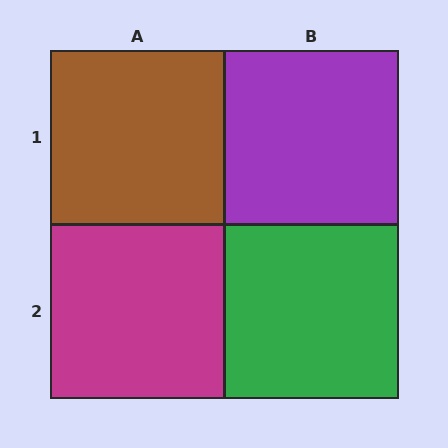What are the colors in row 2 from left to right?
Magenta, green.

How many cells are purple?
1 cell is purple.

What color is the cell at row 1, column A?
Brown.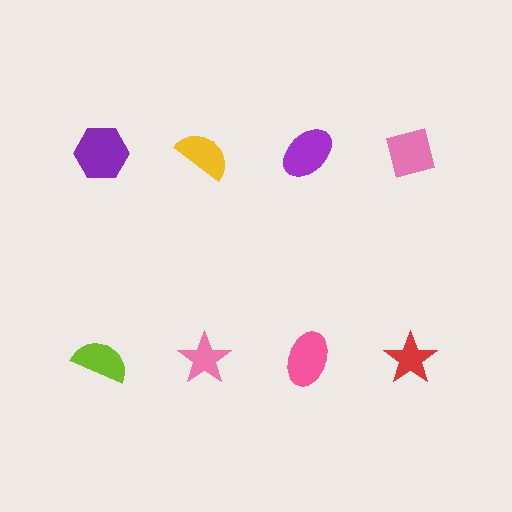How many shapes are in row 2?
4 shapes.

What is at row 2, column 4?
A red star.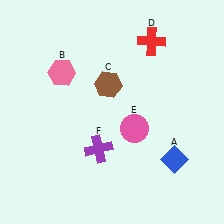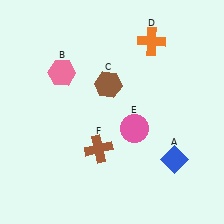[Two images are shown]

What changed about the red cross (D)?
In Image 1, D is red. In Image 2, it changed to orange.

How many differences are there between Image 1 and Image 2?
There are 2 differences between the two images.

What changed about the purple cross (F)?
In Image 1, F is purple. In Image 2, it changed to brown.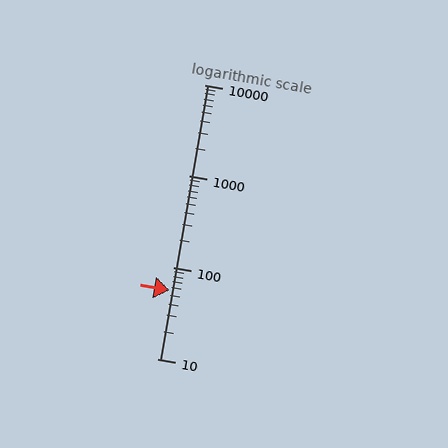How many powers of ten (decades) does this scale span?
The scale spans 3 decades, from 10 to 10000.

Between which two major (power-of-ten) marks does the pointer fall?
The pointer is between 10 and 100.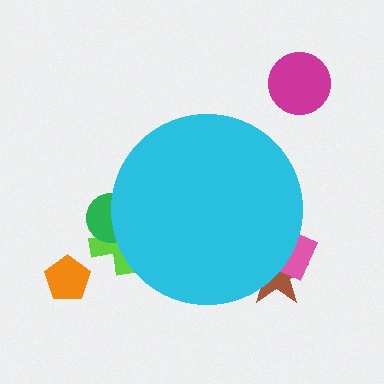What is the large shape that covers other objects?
A cyan circle.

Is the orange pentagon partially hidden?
No, the orange pentagon is fully visible.